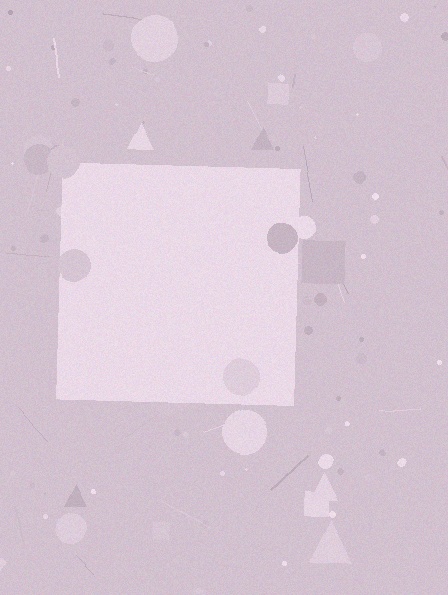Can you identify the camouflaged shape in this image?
The camouflaged shape is a square.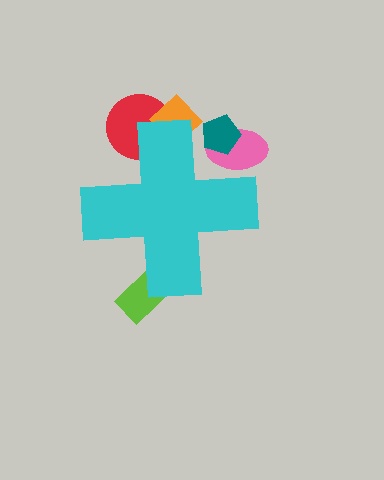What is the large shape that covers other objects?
A cyan cross.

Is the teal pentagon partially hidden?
Yes, the teal pentagon is partially hidden behind the cyan cross.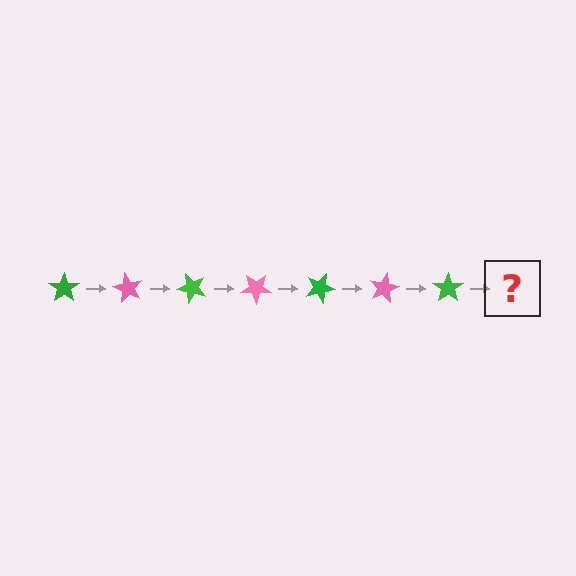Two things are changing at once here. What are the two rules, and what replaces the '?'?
The two rules are that it rotates 60 degrees each step and the color cycles through green and pink. The '?' should be a pink star, rotated 420 degrees from the start.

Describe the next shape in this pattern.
It should be a pink star, rotated 420 degrees from the start.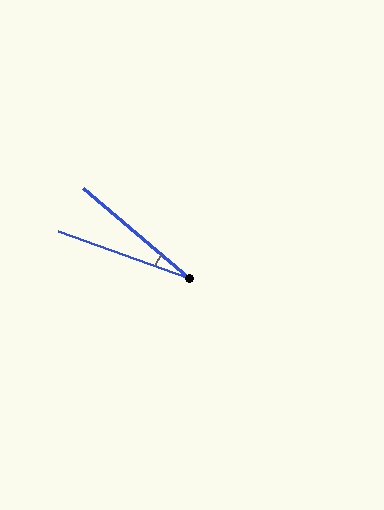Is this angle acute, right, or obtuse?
It is acute.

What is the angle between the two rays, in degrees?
Approximately 20 degrees.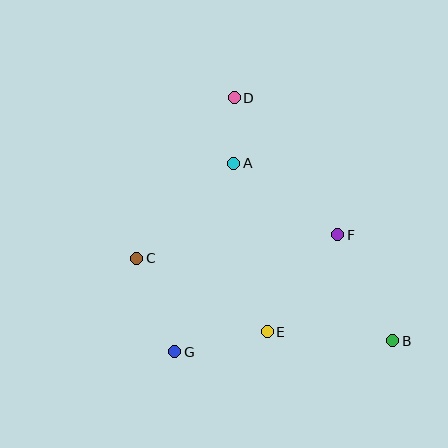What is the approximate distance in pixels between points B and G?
The distance between B and G is approximately 219 pixels.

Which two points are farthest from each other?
Points B and D are farthest from each other.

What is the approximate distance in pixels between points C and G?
The distance between C and G is approximately 101 pixels.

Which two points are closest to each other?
Points A and D are closest to each other.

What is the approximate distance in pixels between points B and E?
The distance between B and E is approximately 126 pixels.